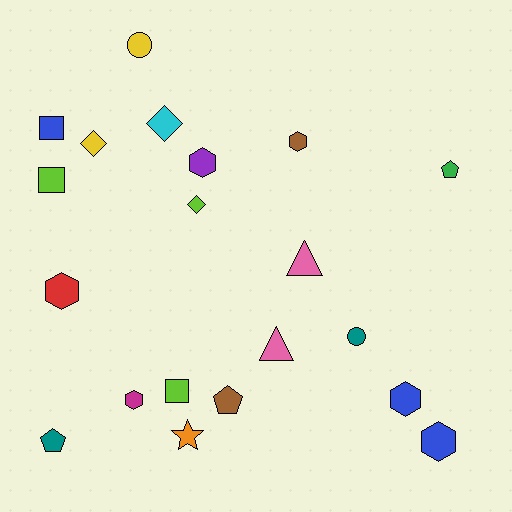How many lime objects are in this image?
There are 3 lime objects.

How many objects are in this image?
There are 20 objects.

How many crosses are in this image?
There are no crosses.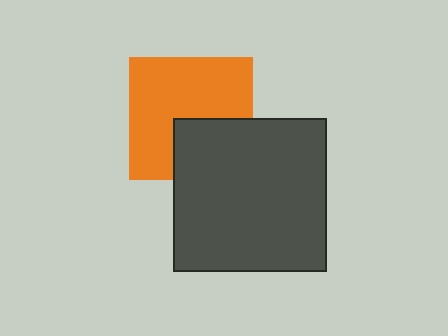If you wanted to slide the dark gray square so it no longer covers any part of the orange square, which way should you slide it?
Slide it down — that is the most direct way to separate the two shapes.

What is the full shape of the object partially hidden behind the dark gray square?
The partially hidden object is an orange square.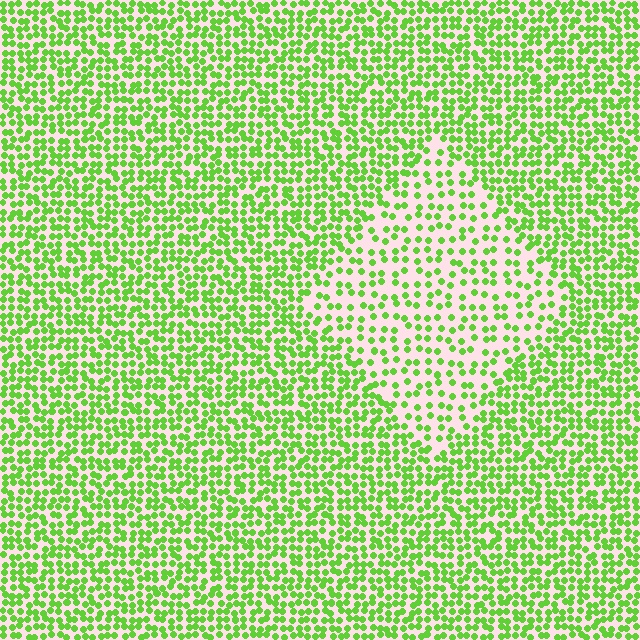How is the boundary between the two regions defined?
The boundary is defined by a change in element density (approximately 1.9x ratio). All elements are the same color, size, and shape.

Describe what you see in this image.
The image contains small lime elements arranged at two different densities. A diamond-shaped region is visible where the elements are less densely packed than the surrounding area.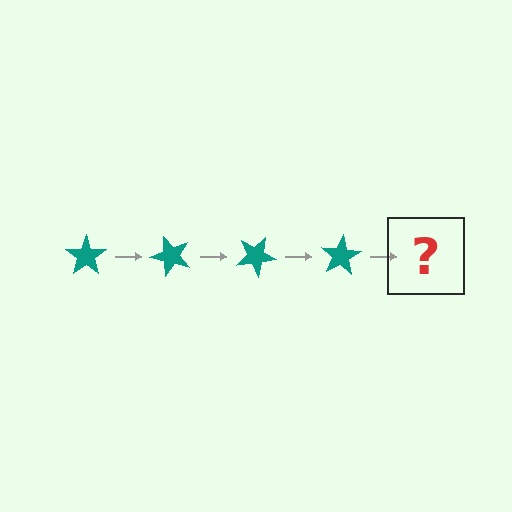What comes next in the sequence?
The next element should be a teal star rotated 200 degrees.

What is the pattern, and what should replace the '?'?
The pattern is that the star rotates 50 degrees each step. The '?' should be a teal star rotated 200 degrees.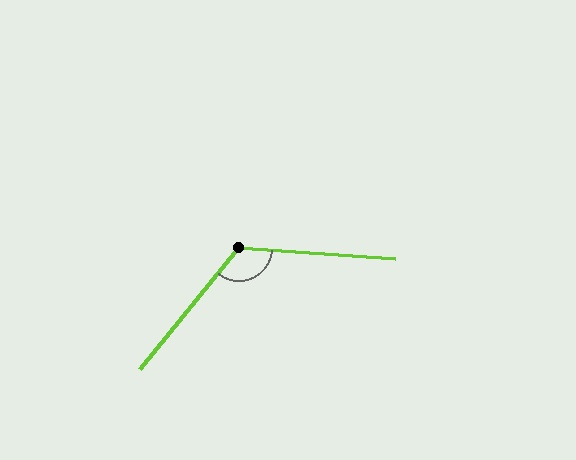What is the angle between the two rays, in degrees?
Approximately 125 degrees.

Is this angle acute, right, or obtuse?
It is obtuse.